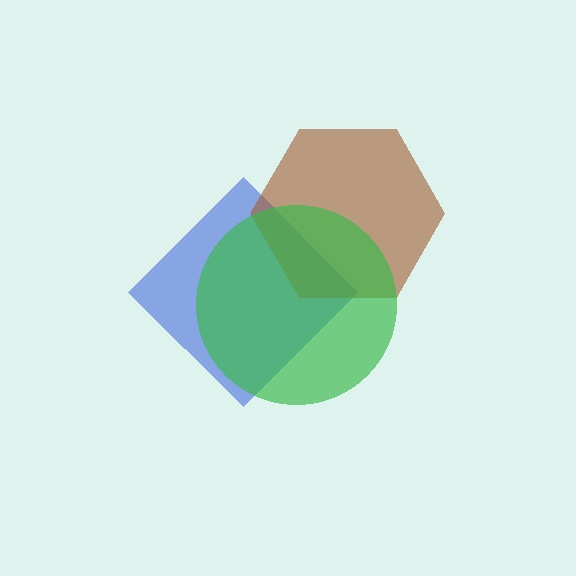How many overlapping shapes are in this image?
There are 3 overlapping shapes in the image.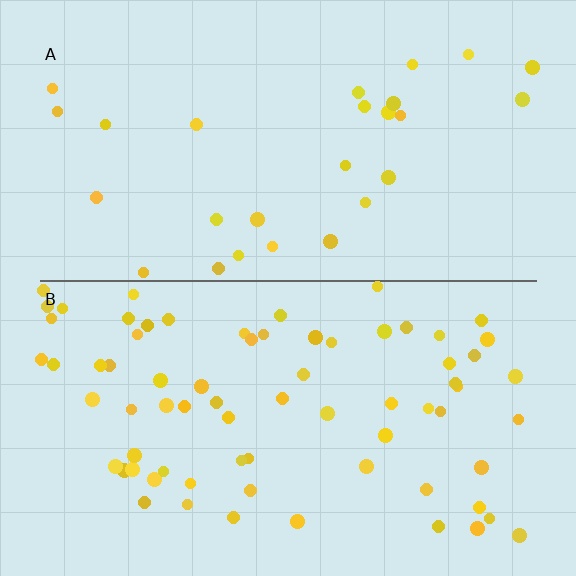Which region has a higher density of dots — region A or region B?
B (the bottom).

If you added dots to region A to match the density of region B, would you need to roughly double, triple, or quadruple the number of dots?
Approximately triple.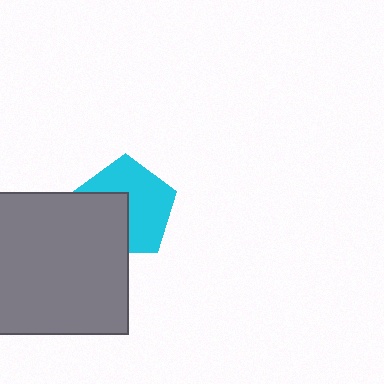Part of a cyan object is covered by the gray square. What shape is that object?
It is a pentagon.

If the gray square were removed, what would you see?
You would see the complete cyan pentagon.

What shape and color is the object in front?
The object in front is a gray square.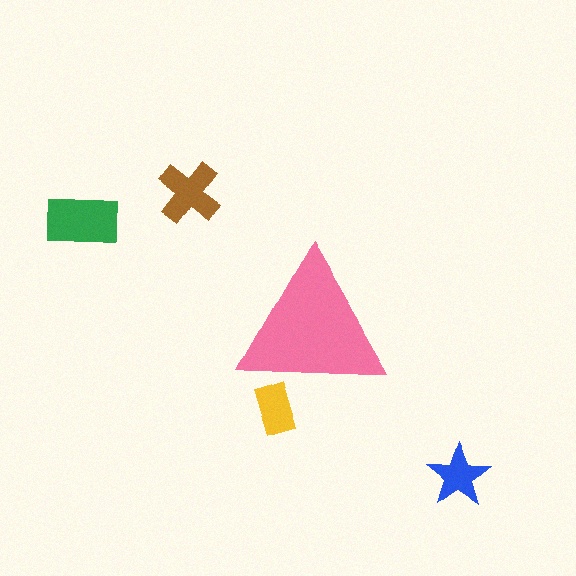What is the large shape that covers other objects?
A pink triangle.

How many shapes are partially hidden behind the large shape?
1 shape is partially hidden.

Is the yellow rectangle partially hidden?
Yes, the yellow rectangle is partially hidden behind the pink triangle.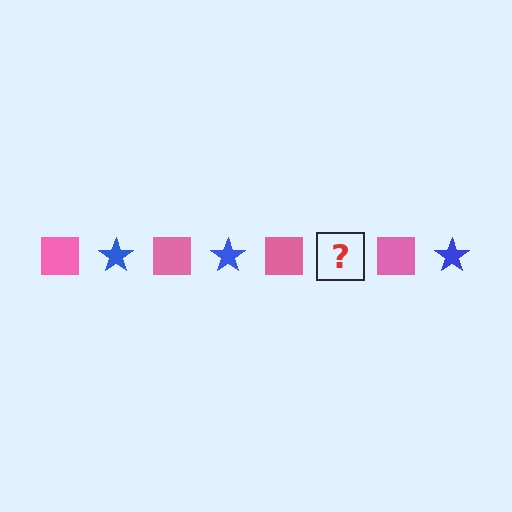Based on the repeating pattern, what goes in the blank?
The blank should be a blue star.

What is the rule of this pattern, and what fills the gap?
The rule is that the pattern alternates between pink square and blue star. The gap should be filled with a blue star.